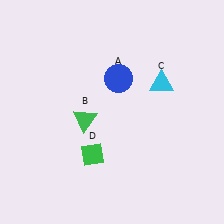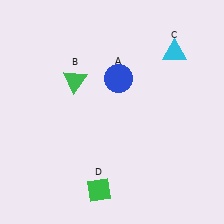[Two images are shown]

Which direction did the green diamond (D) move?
The green diamond (D) moved down.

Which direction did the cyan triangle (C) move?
The cyan triangle (C) moved up.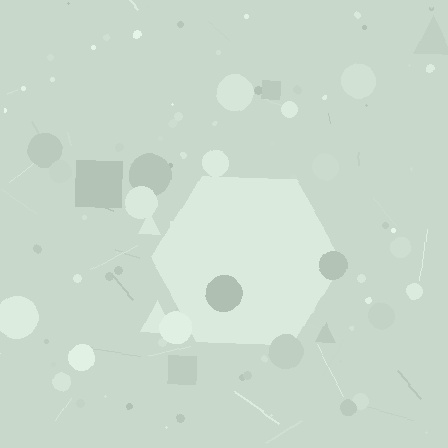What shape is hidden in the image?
A hexagon is hidden in the image.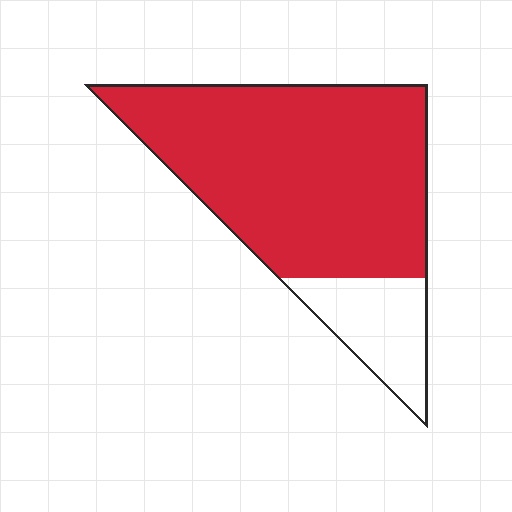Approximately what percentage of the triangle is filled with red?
Approximately 80%.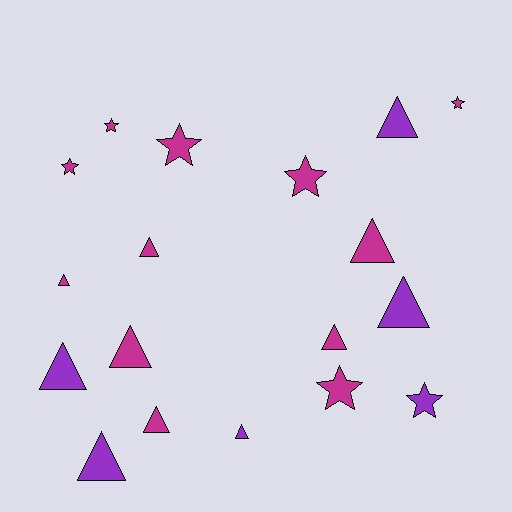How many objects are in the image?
There are 18 objects.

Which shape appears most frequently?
Triangle, with 11 objects.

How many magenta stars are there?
There are 6 magenta stars.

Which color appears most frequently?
Magenta, with 12 objects.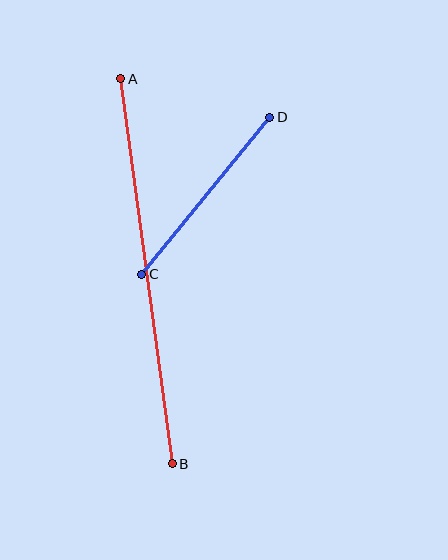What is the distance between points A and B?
The distance is approximately 389 pixels.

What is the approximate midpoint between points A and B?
The midpoint is at approximately (147, 271) pixels.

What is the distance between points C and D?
The distance is approximately 202 pixels.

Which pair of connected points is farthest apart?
Points A and B are farthest apart.